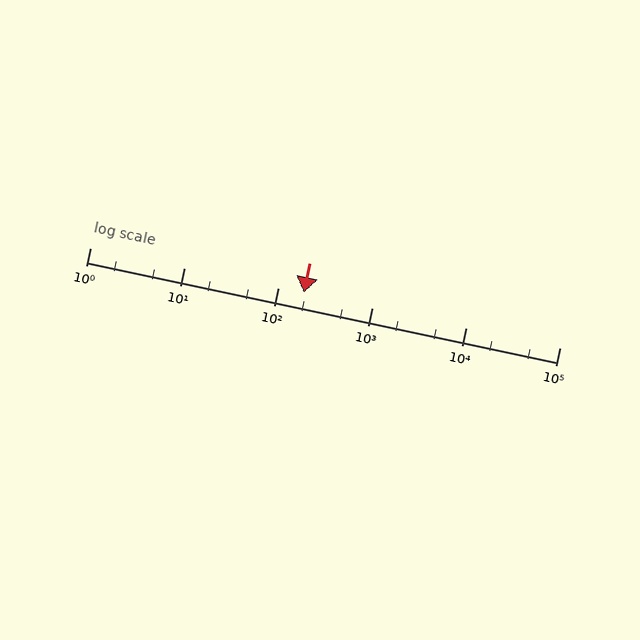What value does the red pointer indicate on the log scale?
The pointer indicates approximately 190.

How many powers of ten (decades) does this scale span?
The scale spans 5 decades, from 1 to 100000.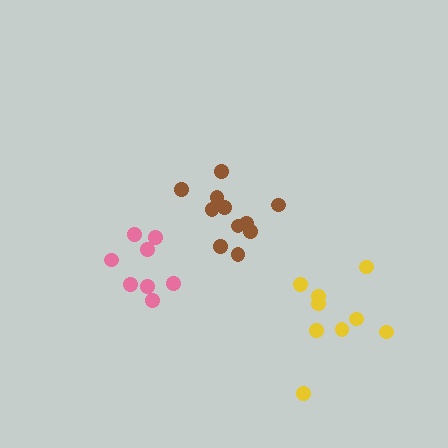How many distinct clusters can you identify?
There are 3 distinct clusters.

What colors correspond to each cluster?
The clusters are colored: yellow, brown, pink.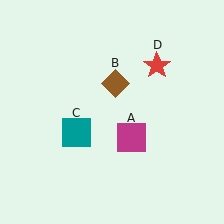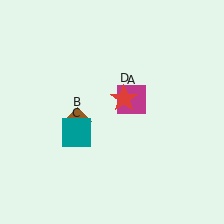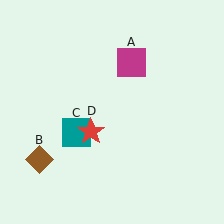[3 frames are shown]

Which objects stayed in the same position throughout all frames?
Teal square (object C) remained stationary.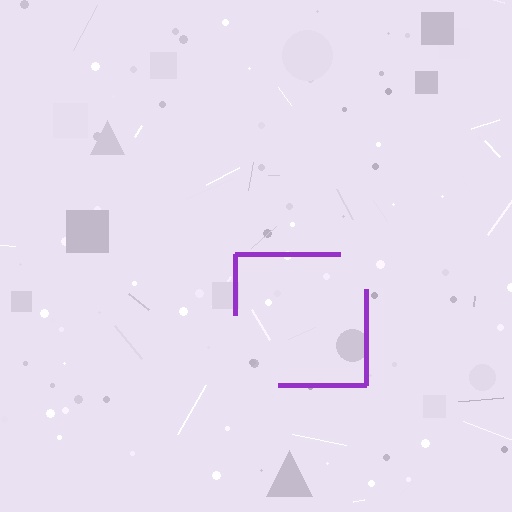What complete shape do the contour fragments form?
The contour fragments form a square.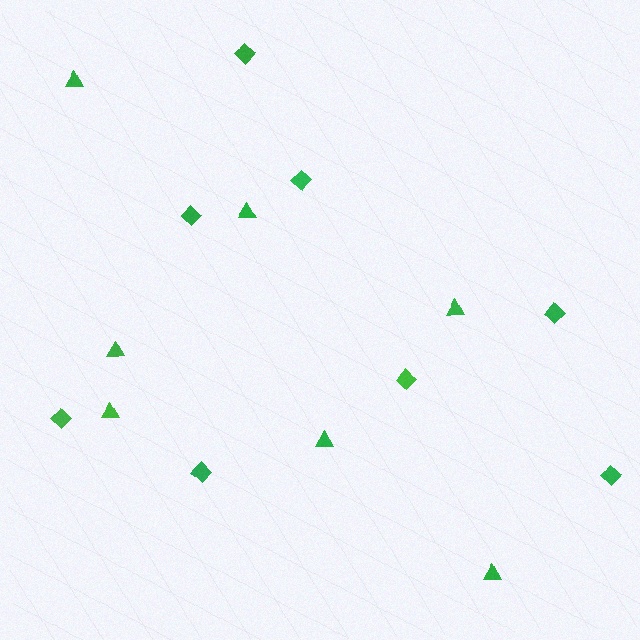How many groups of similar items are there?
There are 2 groups: one group of diamonds (8) and one group of triangles (7).